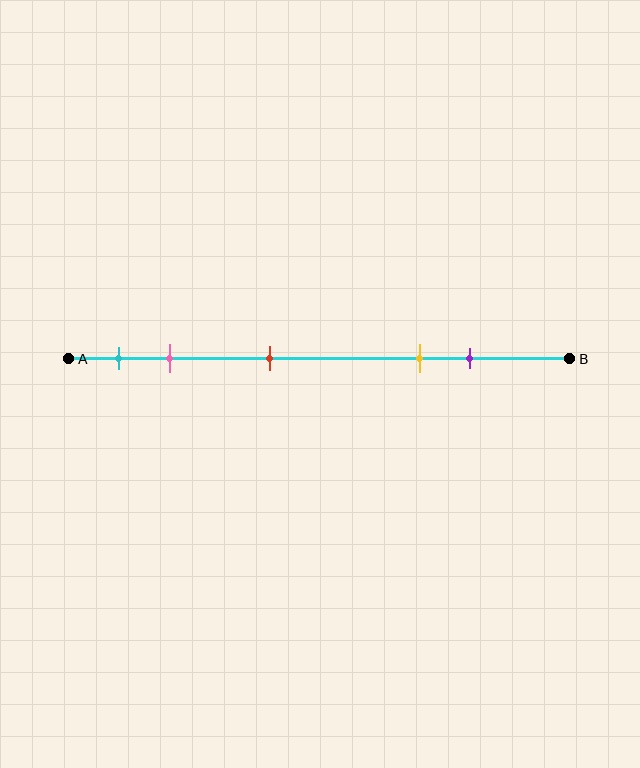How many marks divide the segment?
There are 5 marks dividing the segment.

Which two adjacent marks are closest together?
The cyan and pink marks are the closest adjacent pair.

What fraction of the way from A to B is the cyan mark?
The cyan mark is approximately 10% (0.1) of the way from A to B.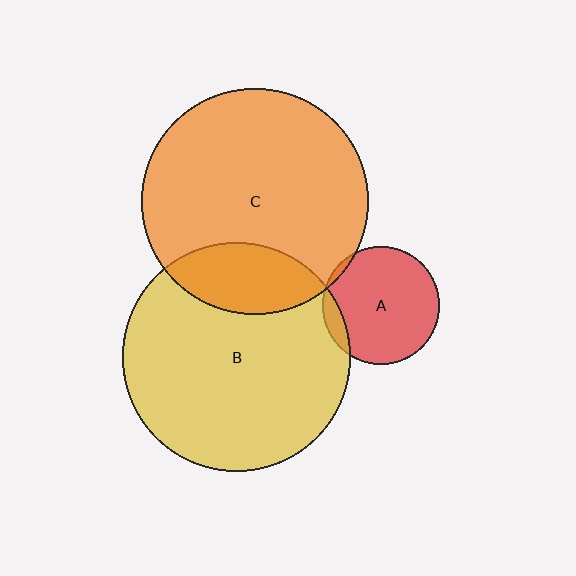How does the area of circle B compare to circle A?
Approximately 3.8 times.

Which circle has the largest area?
Circle B (yellow).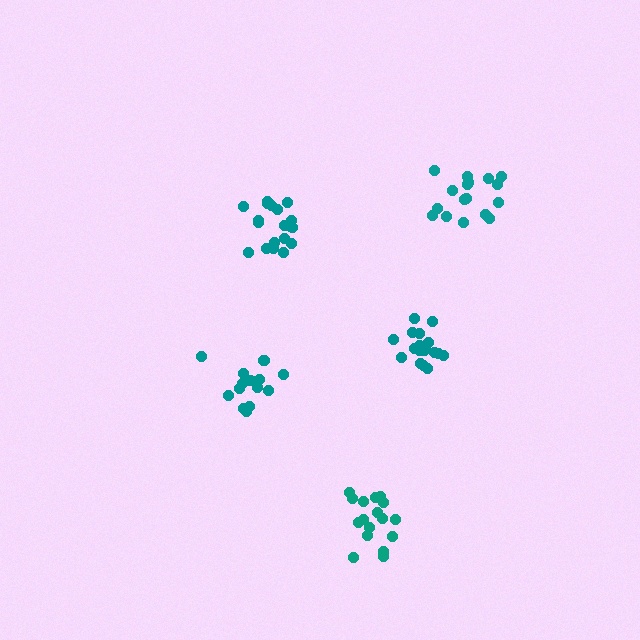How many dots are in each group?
Group 1: 17 dots, Group 2: 19 dots, Group 3: 17 dots, Group 4: 18 dots, Group 5: 17 dots (88 total).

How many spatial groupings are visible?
There are 5 spatial groupings.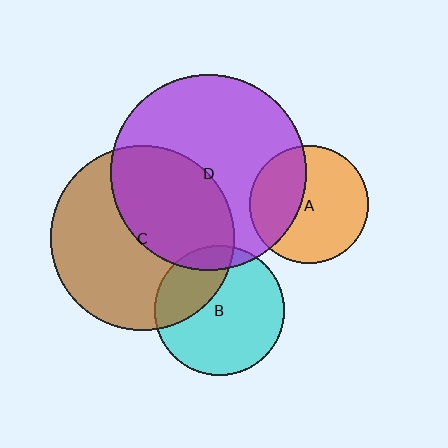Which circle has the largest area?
Circle D (purple).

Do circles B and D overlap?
Yes.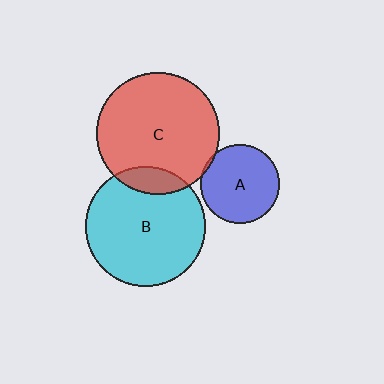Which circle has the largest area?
Circle C (red).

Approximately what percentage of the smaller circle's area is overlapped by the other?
Approximately 5%.